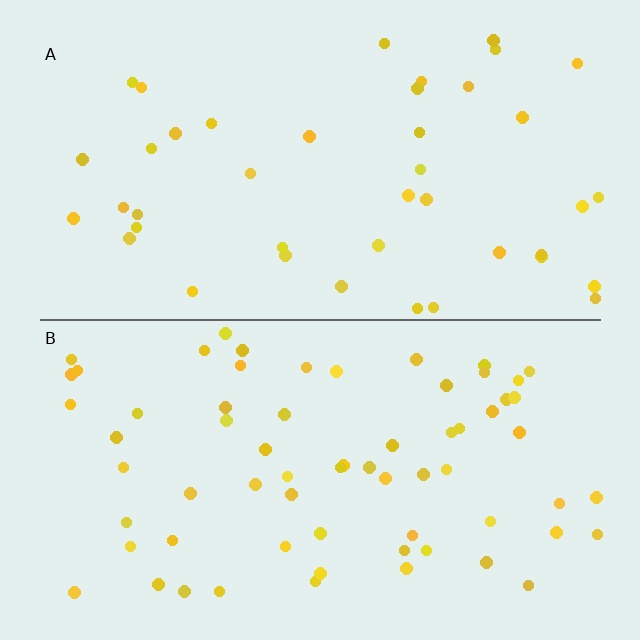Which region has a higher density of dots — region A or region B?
B (the bottom).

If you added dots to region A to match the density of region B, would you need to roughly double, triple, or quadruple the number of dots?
Approximately double.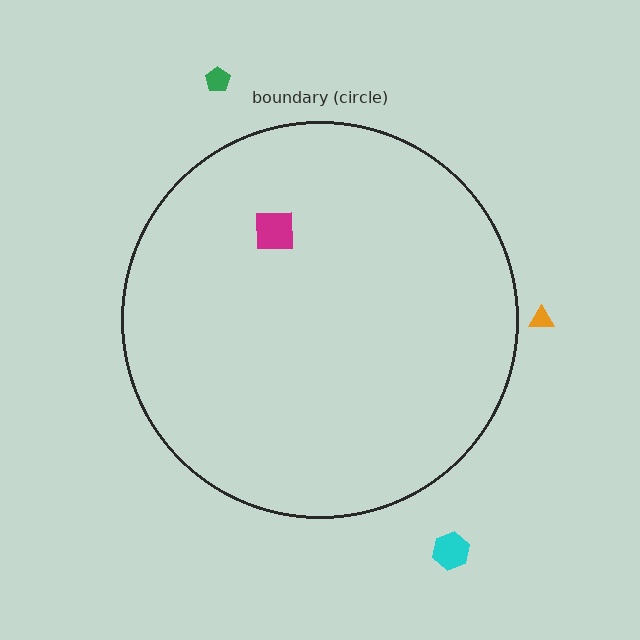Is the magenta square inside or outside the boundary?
Inside.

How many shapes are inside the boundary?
1 inside, 3 outside.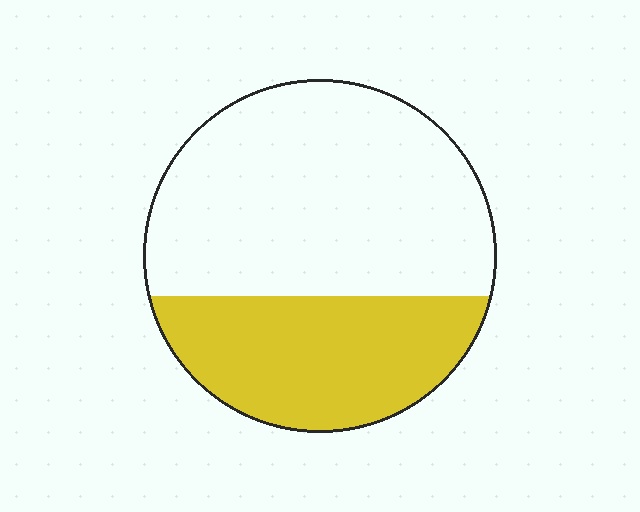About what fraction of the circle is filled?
About three eighths (3/8).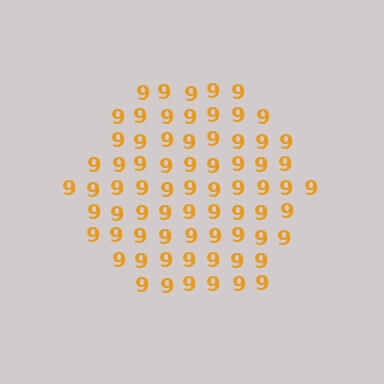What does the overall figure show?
The overall figure shows a hexagon.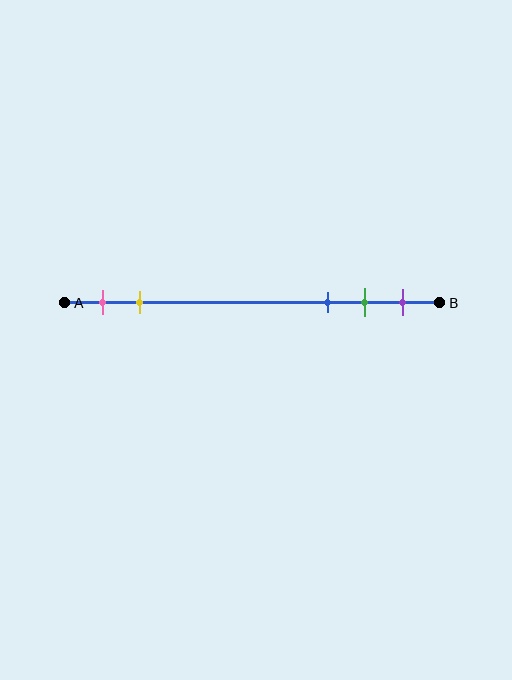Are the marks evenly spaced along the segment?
No, the marks are not evenly spaced.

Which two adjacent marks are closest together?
The green and purple marks are the closest adjacent pair.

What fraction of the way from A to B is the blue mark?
The blue mark is approximately 70% (0.7) of the way from A to B.